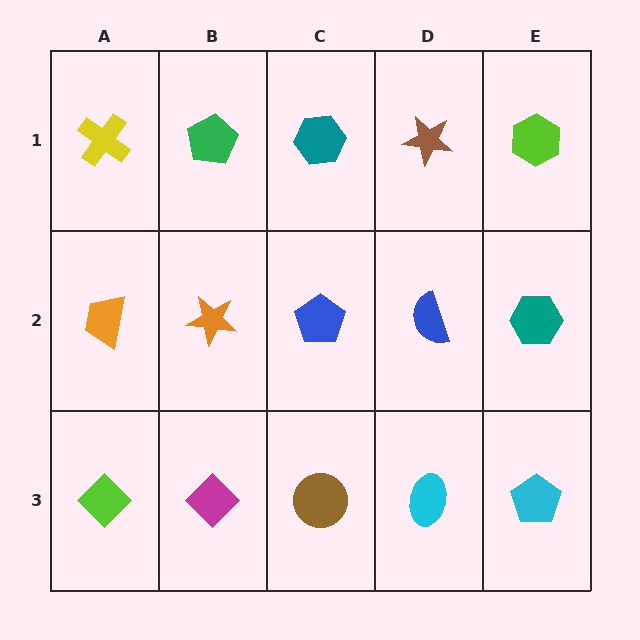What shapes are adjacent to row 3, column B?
An orange star (row 2, column B), a lime diamond (row 3, column A), a brown circle (row 3, column C).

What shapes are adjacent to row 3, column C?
A blue pentagon (row 2, column C), a magenta diamond (row 3, column B), a cyan ellipse (row 3, column D).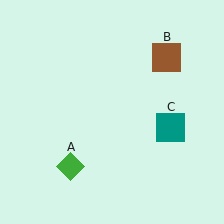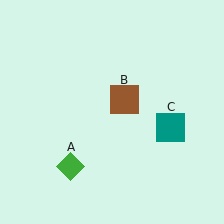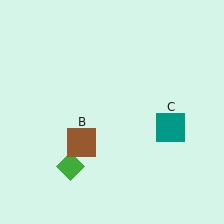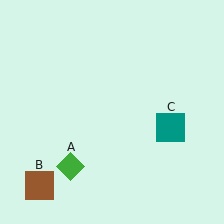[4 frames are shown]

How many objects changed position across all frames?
1 object changed position: brown square (object B).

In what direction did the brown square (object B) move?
The brown square (object B) moved down and to the left.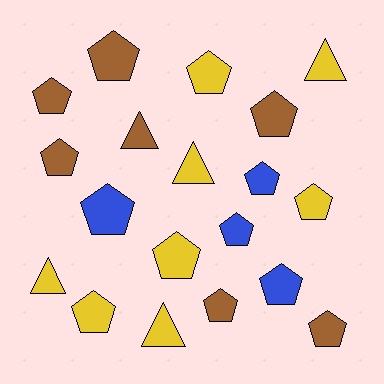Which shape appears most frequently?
Pentagon, with 14 objects.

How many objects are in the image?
There are 19 objects.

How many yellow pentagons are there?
There are 4 yellow pentagons.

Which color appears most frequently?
Yellow, with 8 objects.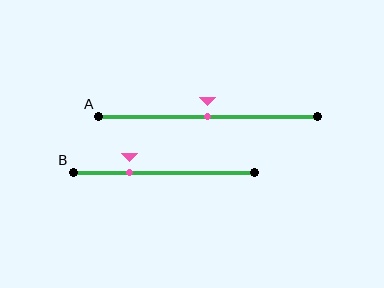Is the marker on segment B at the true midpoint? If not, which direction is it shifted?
No, the marker on segment B is shifted to the left by about 19% of the segment length.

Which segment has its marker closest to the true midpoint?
Segment A has its marker closest to the true midpoint.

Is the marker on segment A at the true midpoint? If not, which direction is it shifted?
Yes, the marker on segment A is at the true midpoint.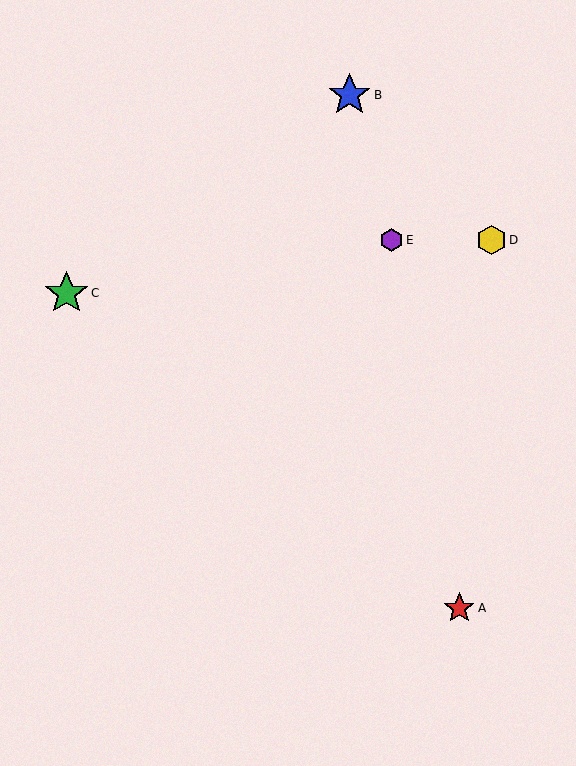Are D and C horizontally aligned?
No, D is at y≈240 and C is at y≈293.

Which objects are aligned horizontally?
Objects D, E are aligned horizontally.